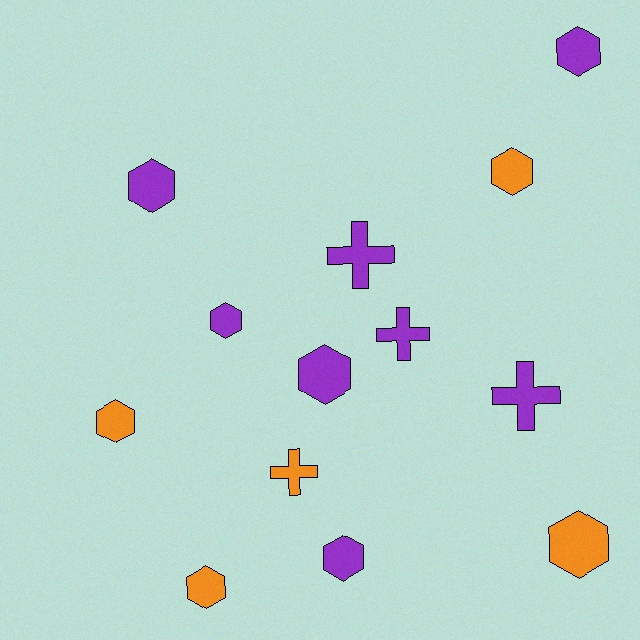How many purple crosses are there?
There are 3 purple crosses.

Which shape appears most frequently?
Hexagon, with 9 objects.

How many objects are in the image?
There are 13 objects.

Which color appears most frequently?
Purple, with 8 objects.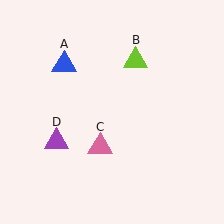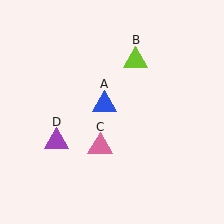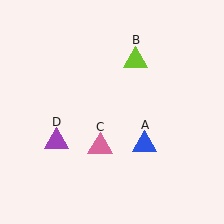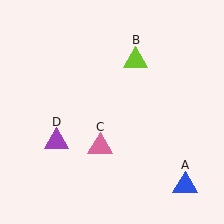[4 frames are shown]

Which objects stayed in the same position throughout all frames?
Lime triangle (object B) and pink triangle (object C) and purple triangle (object D) remained stationary.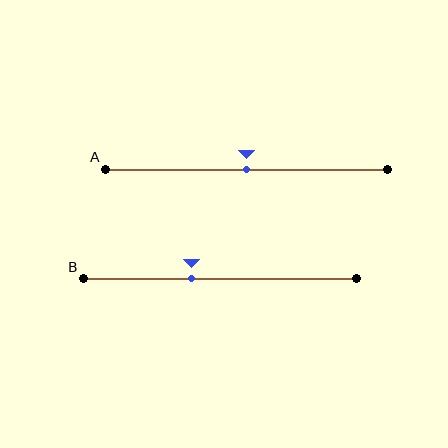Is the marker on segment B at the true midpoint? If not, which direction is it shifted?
No, the marker on segment B is shifted to the left by about 10% of the segment length.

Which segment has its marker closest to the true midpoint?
Segment A has its marker closest to the true midpoint.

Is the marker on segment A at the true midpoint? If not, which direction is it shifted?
Yes, the marker on segment A is at the true midpoint.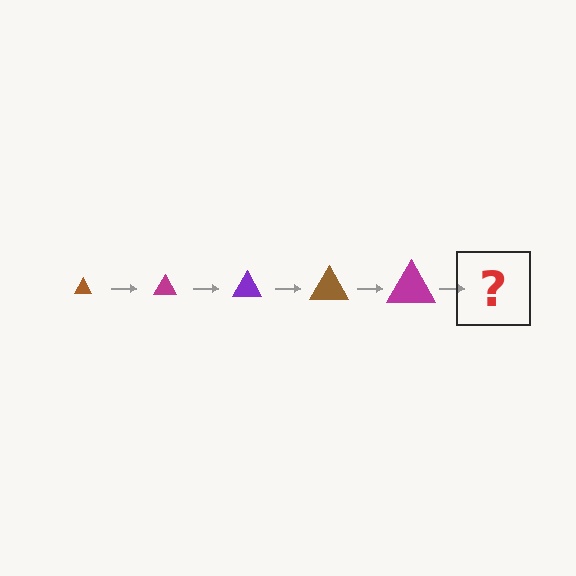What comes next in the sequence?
The next element should be a purple triangle, larger than the previous one.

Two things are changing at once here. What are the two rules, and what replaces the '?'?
The two rules are that the triangle grows larger each step and the color cycles through brown, magenta, and purple. The '?' should be a purple triangle, larger than the previous one.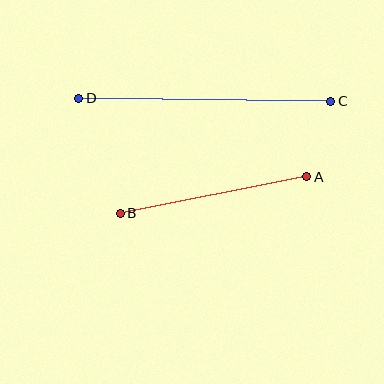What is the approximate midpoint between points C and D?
The midpoint is at approximately (205, 100) pixels.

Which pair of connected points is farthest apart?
Points C and D are farthest apart.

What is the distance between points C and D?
The distance is approximately 252 pixels.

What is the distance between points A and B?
The distance is approximately 190 pixels.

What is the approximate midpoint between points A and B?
The midpoint is at approximately (213, 195) pixels.